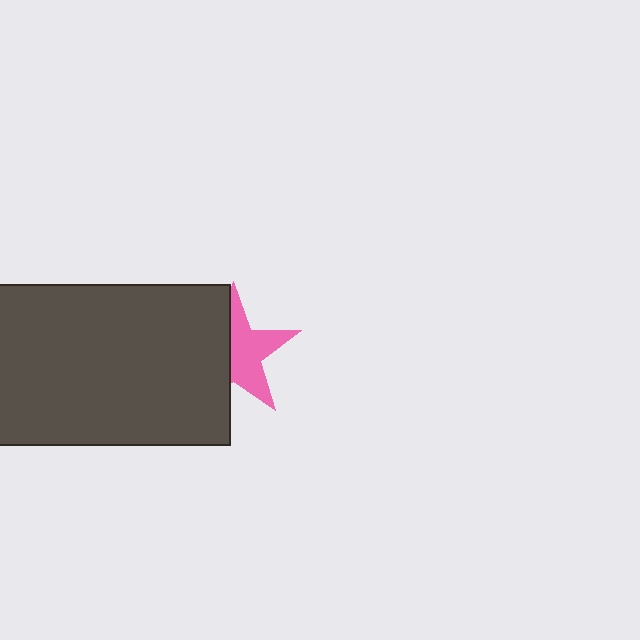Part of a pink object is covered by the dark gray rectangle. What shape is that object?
It is a star.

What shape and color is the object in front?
The object in front is a dark gray rectangle.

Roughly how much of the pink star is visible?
About half of it is visible (roughly 53%).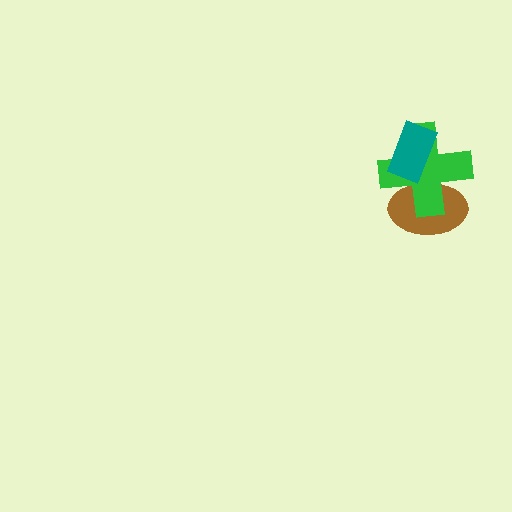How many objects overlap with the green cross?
2 objects overlap with the green cross.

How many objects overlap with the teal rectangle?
2 objects overlap with the teal rectangle.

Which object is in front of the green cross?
The teal rectangle is in front of the green cross.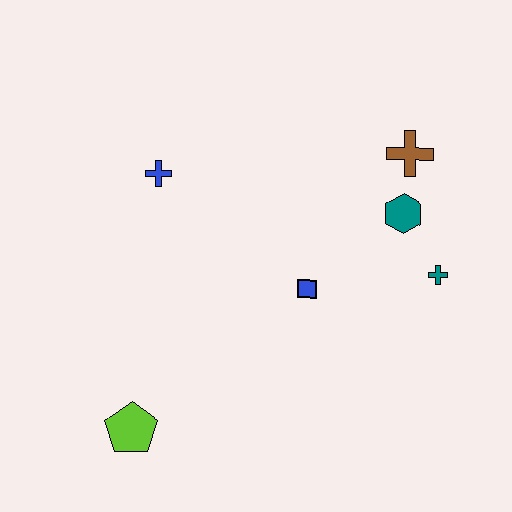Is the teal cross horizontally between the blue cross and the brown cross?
No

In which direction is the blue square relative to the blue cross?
The blue square is to the right of the blue cross.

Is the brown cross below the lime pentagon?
No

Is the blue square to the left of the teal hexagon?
Yes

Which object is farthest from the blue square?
The lime pentagon is farthest from the blue square.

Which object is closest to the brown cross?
The teal hexagon is closest to the brown cross.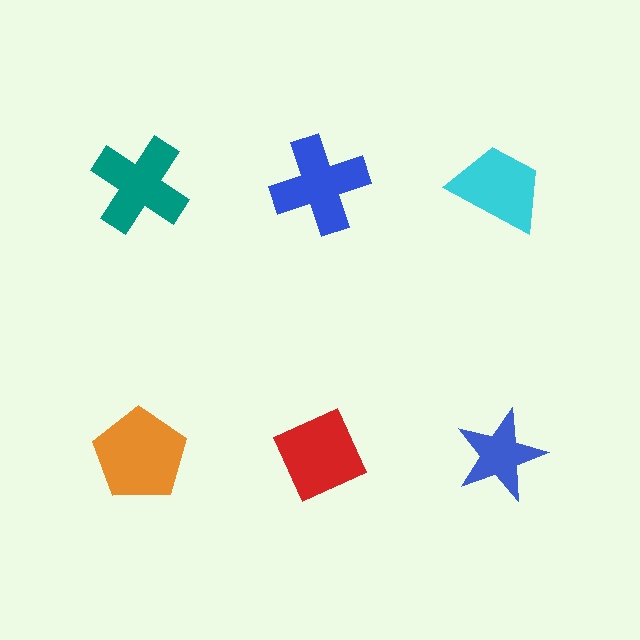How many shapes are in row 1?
3 shapes.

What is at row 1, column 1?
A teal cross.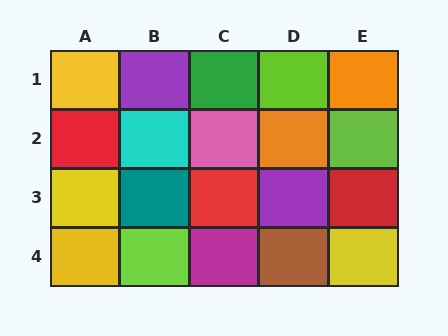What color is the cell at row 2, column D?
Orange.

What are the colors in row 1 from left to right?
Yellow, purple, green, lime, orange.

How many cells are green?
1 cell is green.